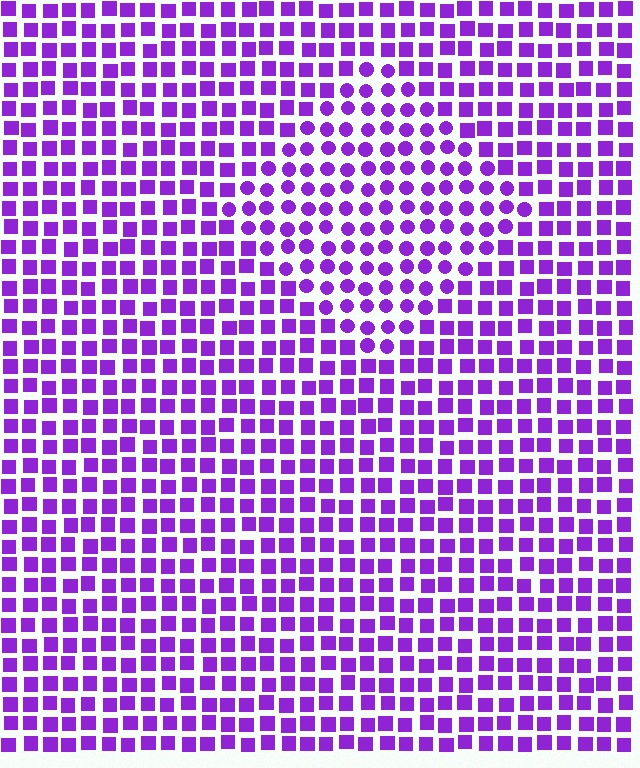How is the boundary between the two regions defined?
The boundary is defined by a change in element shape: circles inside vs. squares outside. All elements share the same color and spacing.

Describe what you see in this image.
The image is filled with small purple elements arranged in a uniform grid. A diamond-shaped region contains circles, while the surrounding area contains squares. The boundary is defined purely by the change in element shape.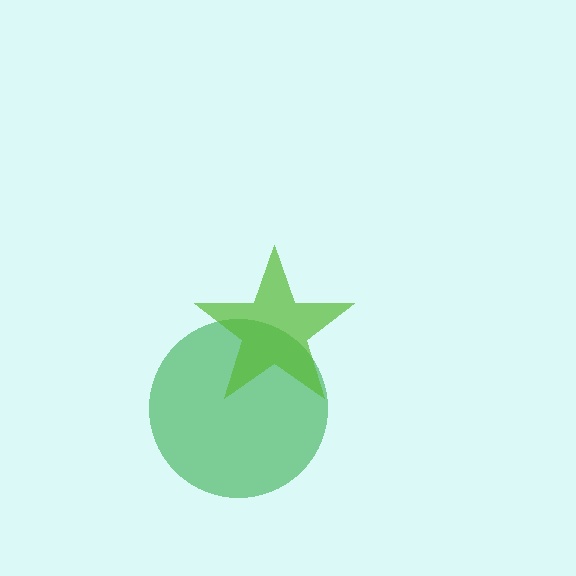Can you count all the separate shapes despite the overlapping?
Yes, there are 2 separate shapes.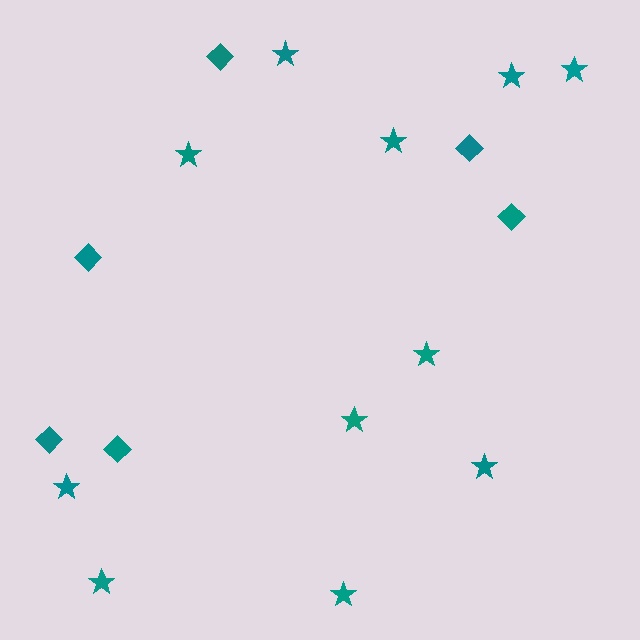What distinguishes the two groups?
There are 2 groups: one group of stars (11) and one group of diamonds (6).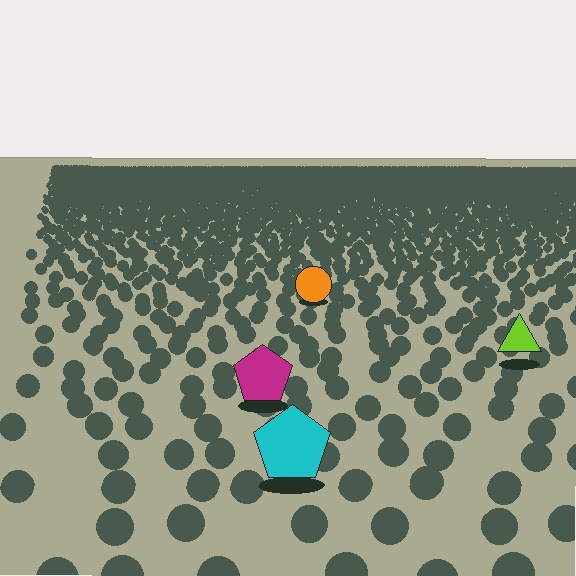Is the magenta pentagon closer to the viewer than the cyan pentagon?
No. The cyan pentagon is closer — you can tell from the texture gradient: the ground texture is coarser near it.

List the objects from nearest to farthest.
From nearest to farthest: the cyan pentagon, the magenta pentagon, the lime triangle, the orange circle.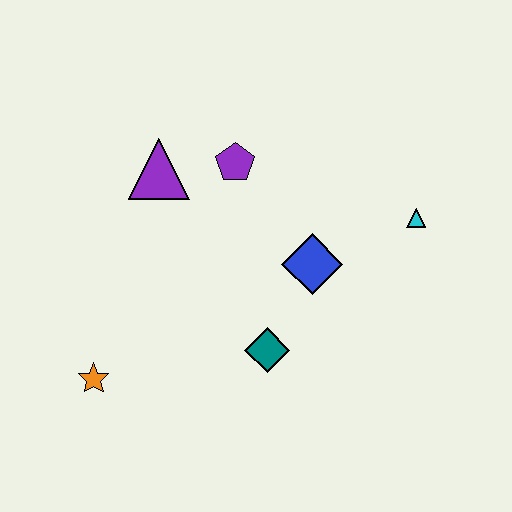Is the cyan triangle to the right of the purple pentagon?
Yes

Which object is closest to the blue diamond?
The teal diamond is closest to the blue diamond.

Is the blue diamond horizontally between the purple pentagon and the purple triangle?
No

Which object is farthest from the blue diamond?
The orange star is farthest from the blue diamond.